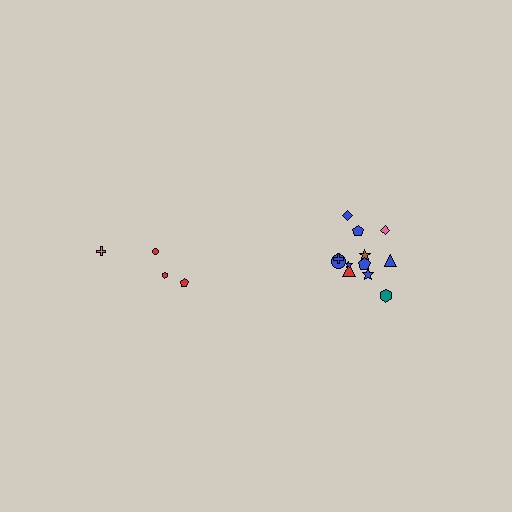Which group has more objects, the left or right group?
The right group.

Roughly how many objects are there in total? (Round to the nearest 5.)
Roughly 15 objects in total.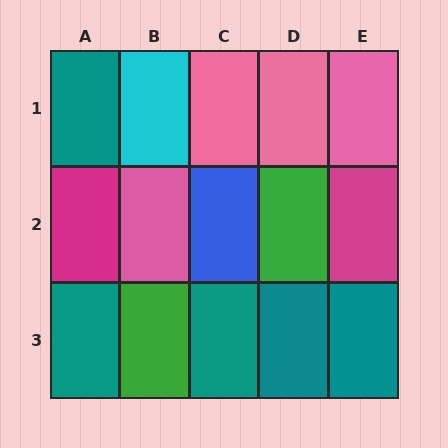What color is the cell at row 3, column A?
Teal.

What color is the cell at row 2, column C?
Blue.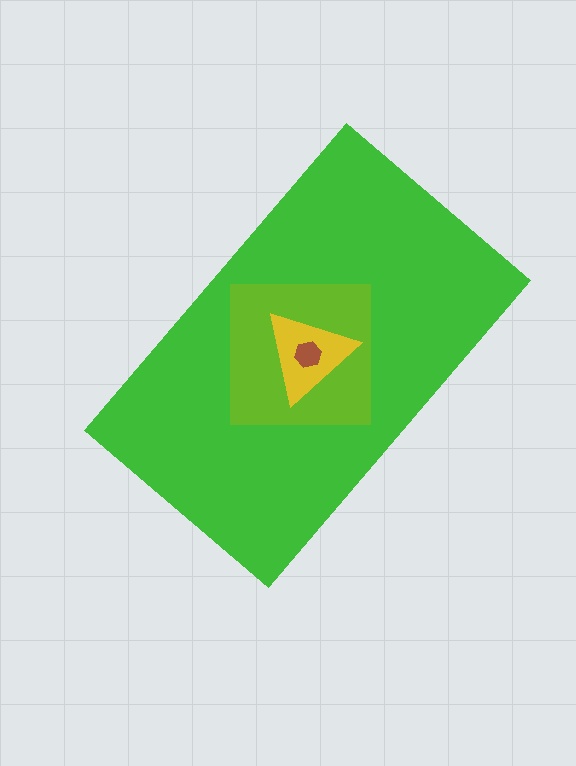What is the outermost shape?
The green rectangle.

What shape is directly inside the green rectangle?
The lime square.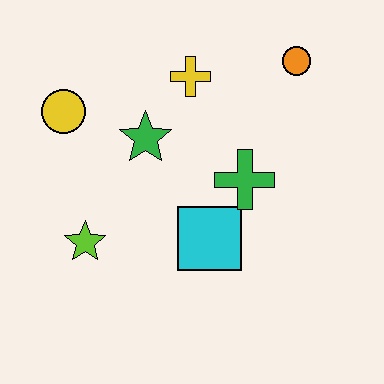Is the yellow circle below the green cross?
No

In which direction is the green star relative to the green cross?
The green star is to the left of the green cross.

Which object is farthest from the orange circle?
The lime star is farthest from the orange circle.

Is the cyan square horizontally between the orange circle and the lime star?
Yes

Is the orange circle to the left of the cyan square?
No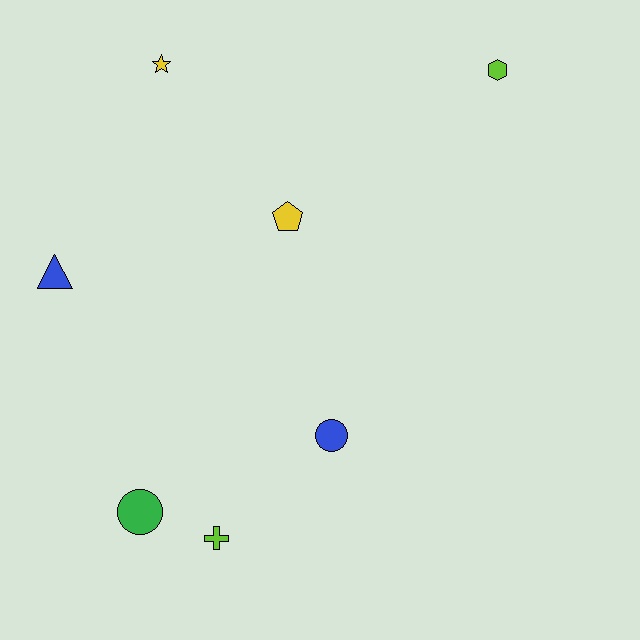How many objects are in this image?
There are 7 objects.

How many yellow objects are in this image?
There are 2 yellow objects.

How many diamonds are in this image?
There are no diamonds.